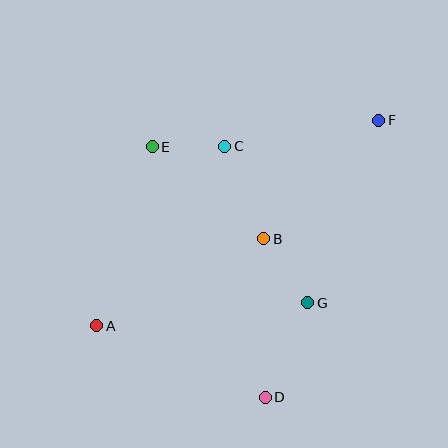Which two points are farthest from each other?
Points A and F are farthest from each other.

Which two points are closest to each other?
Points C and E are closest to each other.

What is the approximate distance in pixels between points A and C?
The distance between A and C is approximately 220 pixels.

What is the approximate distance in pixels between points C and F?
The distance between C and F is approximately 157 pixels.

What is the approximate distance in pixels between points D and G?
The distance between D and G is approximately 104 pixels.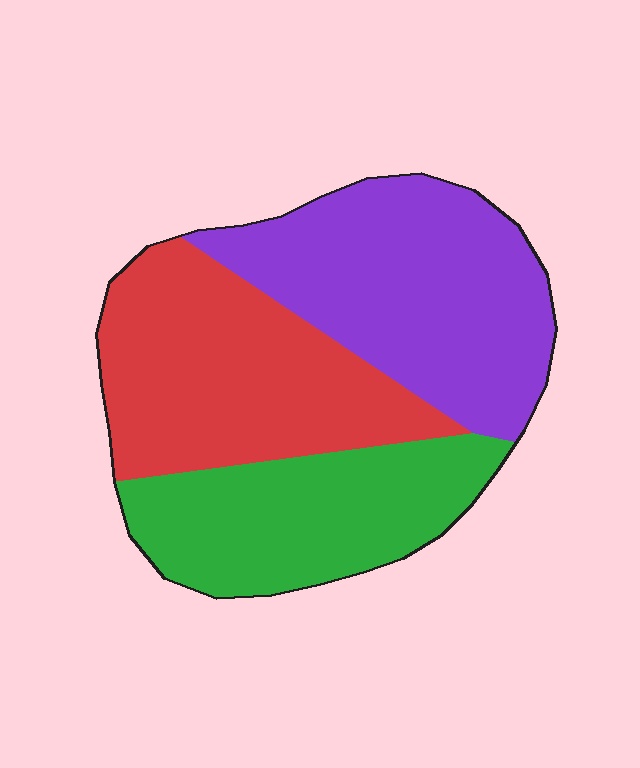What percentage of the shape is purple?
Purple covers around 35% of the shape.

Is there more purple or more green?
Purple.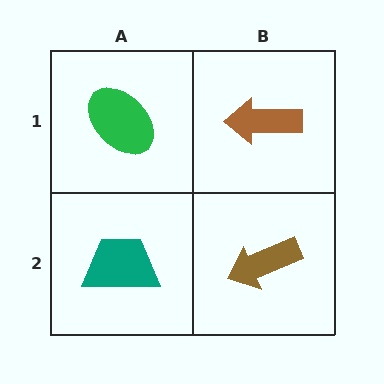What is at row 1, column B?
A brown arrow.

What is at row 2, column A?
A teal trapezoid.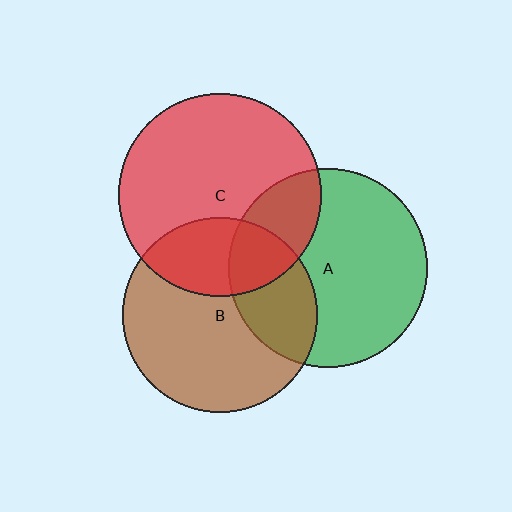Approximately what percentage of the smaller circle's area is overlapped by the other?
Approximately 30%.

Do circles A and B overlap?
Yes.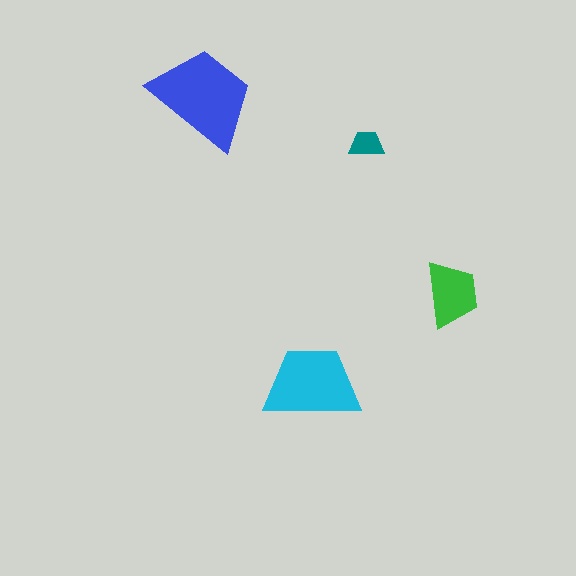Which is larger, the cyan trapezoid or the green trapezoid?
The cyan one.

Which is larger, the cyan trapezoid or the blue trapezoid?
The blue one.